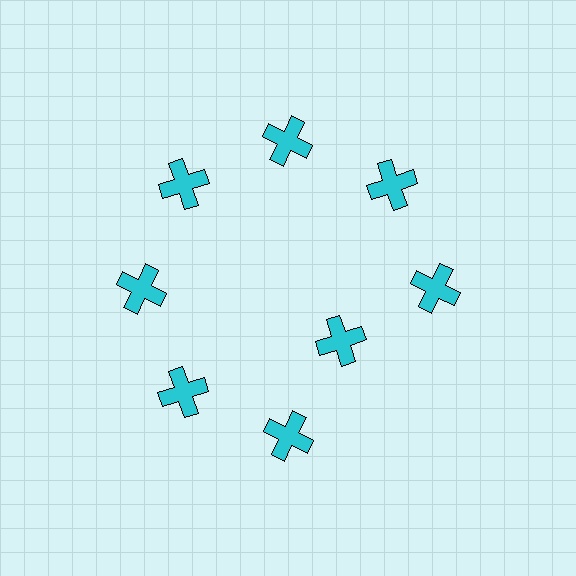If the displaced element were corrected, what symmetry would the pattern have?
It would have 8-fold rotational symmetry — the pattern would map onto itself every 45 degrees.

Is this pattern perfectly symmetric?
No. The 8 cyan crosses are arranged in a ring, but one element near the 4 o'clock position is pulled inward toward the center, breaking the 8-fold rotational symmetry.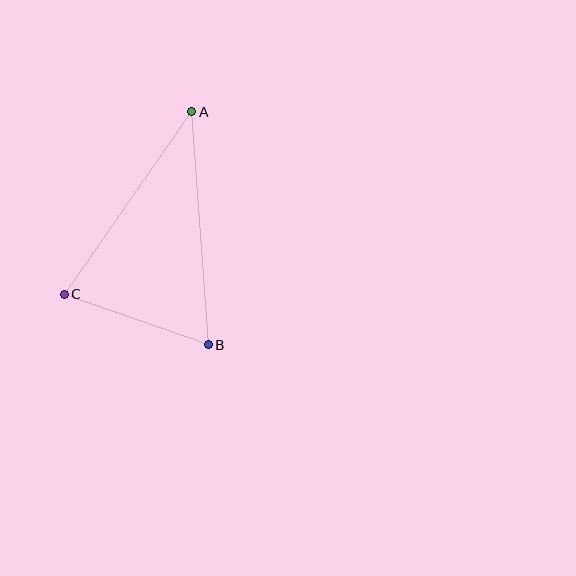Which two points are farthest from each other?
Points A and B are farthest from each other.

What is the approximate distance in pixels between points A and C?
The distance between A and C is approximately 223 pixels.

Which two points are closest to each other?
Points B and C are closest to each other.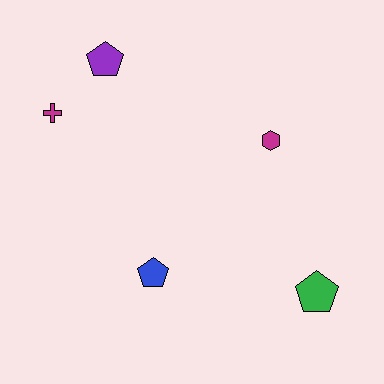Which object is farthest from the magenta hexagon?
The magenta cross is farthest from the magenta hexagon.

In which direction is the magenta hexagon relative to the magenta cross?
The magenta hexagon is to the right of the magenta cross.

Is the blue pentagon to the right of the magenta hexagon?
No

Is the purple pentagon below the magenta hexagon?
No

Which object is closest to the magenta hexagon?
The green pentagon is closest to the magenta hexagon.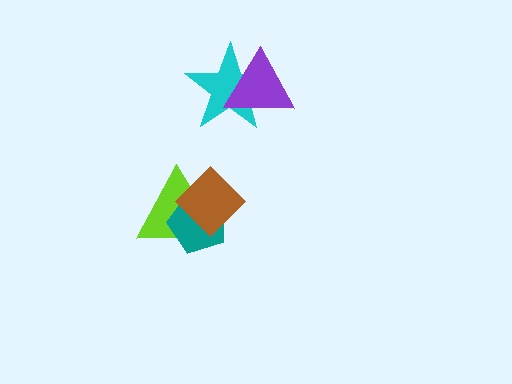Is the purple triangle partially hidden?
No, no other shape covers it.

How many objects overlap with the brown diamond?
2 objects overlap with the brown diamond.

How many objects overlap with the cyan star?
1 object overlaps with the cyan star.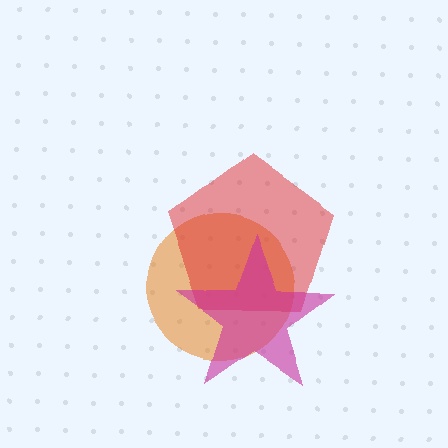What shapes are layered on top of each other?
The layered shapes are: an orange circle, a red pentagon, a magenta star.